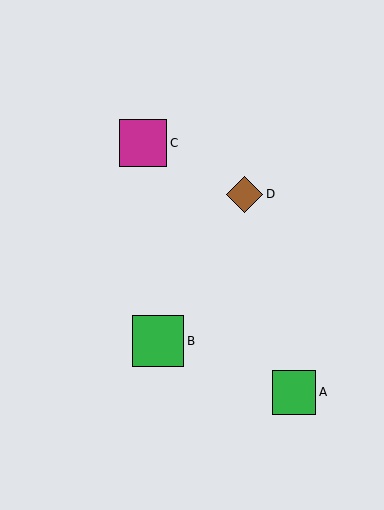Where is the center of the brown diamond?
The center of the brown diamond is at (245, 194).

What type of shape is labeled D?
Shape D is a brown diamond.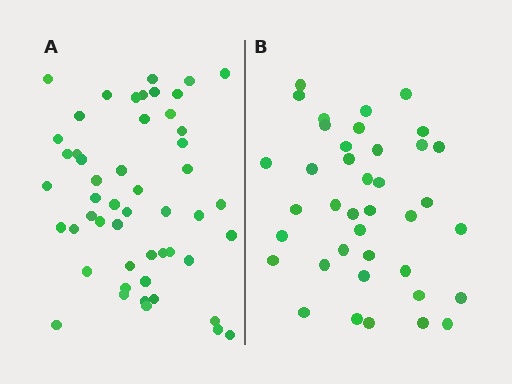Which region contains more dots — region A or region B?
Region A (the left region) has more dots.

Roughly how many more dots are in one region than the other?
Region A has roughly 12 or so more dots than region B.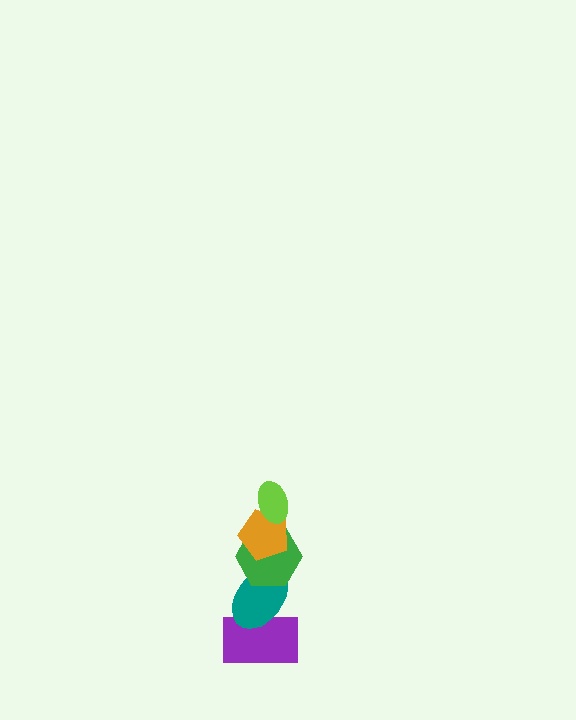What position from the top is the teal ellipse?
The teal ellipse is 4th from the top.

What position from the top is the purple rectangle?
The purple rectangle is 5th from the top.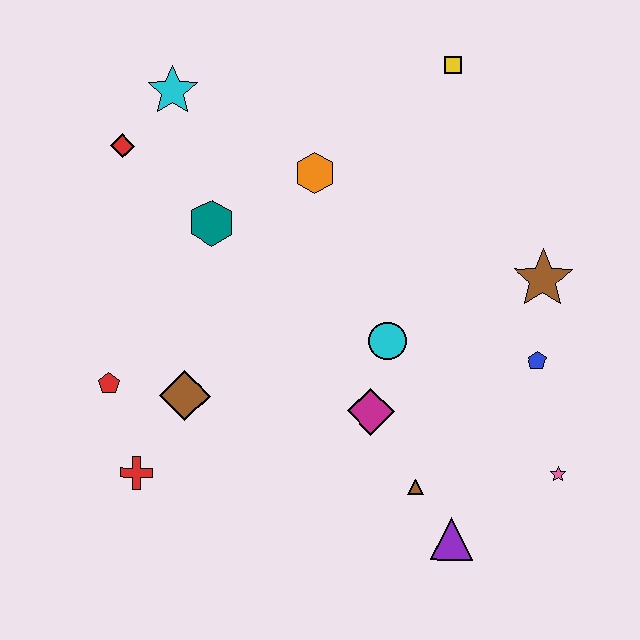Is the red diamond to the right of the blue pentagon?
No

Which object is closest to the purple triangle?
The brown triangle is closest to the purple triangle.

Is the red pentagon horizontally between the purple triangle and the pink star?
No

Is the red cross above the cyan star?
No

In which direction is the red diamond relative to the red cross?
The red diamond is above the red cross.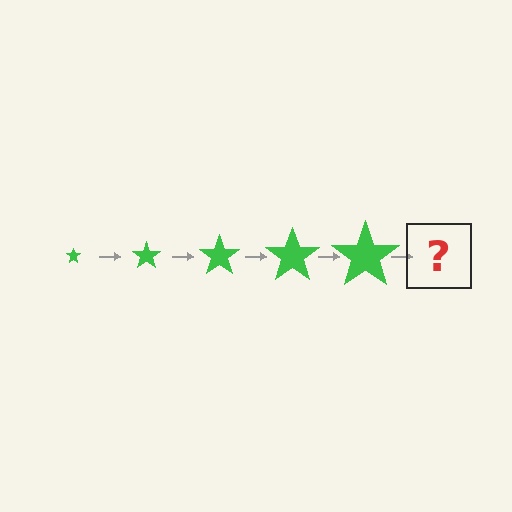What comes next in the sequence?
The next element should be a green star, larger than the previous one.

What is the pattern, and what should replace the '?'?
The pattern is that the star gets progressively larger each step. The '?' should be a green star, larger than the previous one.